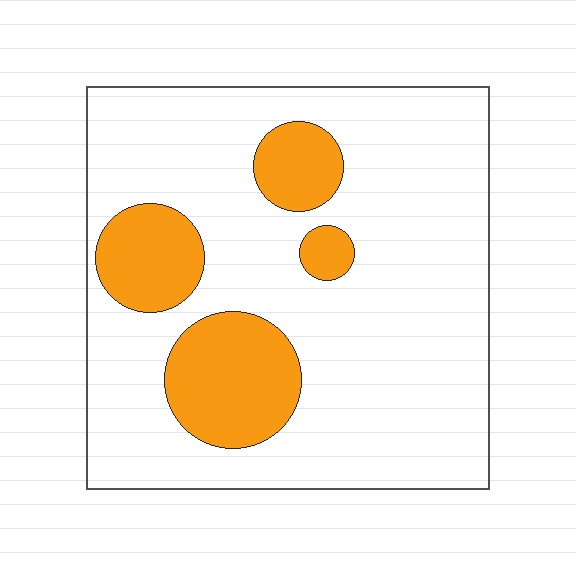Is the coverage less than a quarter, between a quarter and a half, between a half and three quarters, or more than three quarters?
Less than a quarter.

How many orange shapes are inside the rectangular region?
4.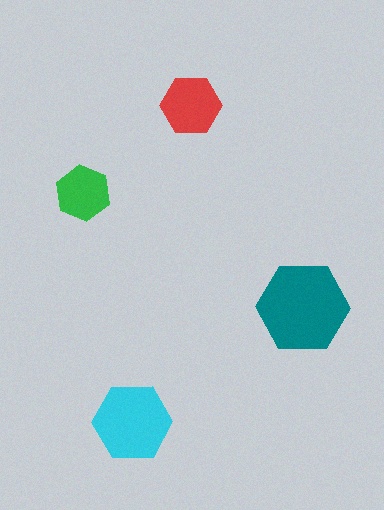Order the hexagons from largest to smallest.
the teal one, the cyan one, the red one, the green one.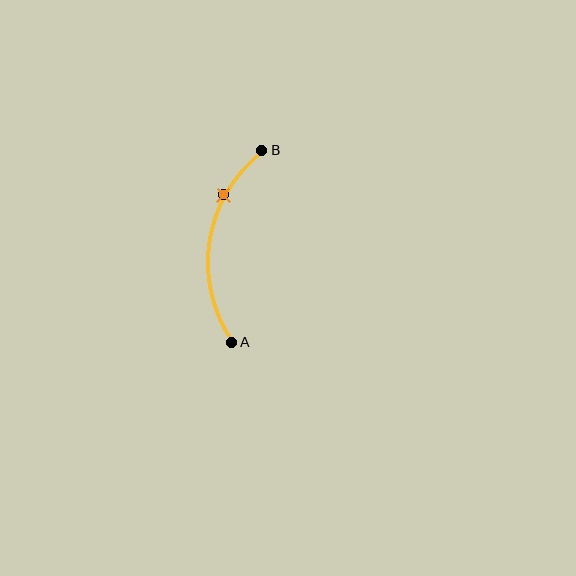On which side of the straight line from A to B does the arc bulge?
The arc bulges to the left of the straight line connecting A and B.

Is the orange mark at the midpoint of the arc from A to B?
No. The orange mark lies on the arc but is closer to endpoint B. The arc midpoint would be at the point on the curve equidistant along the arc from both A and B.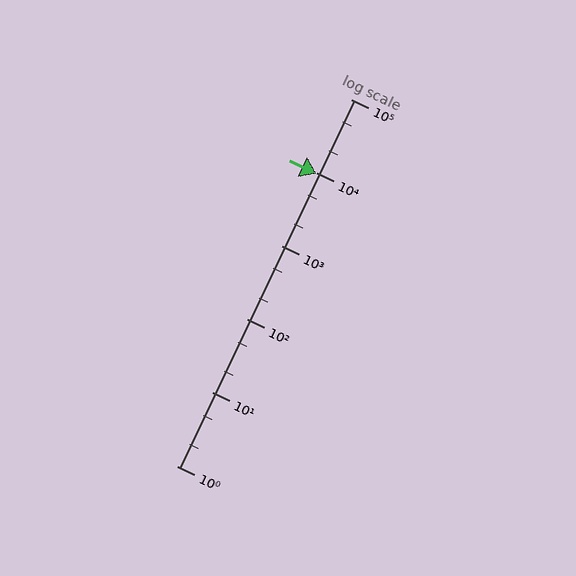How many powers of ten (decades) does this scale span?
The scale spans 5 decades, from 1 to 100000.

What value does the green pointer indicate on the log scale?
The pointer indicates approximately 9600.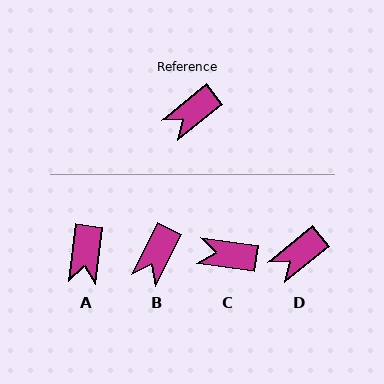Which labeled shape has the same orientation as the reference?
D.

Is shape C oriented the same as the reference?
No, it is off by about 47 degrees.